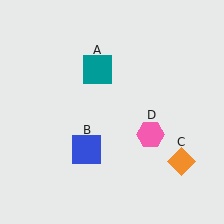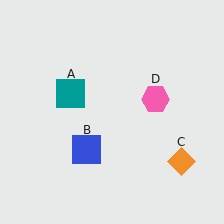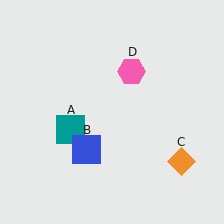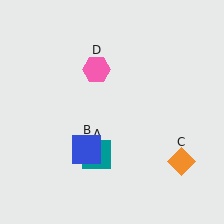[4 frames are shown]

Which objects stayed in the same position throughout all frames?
Blue square (object B) and orange diamond (object C) remained stationary.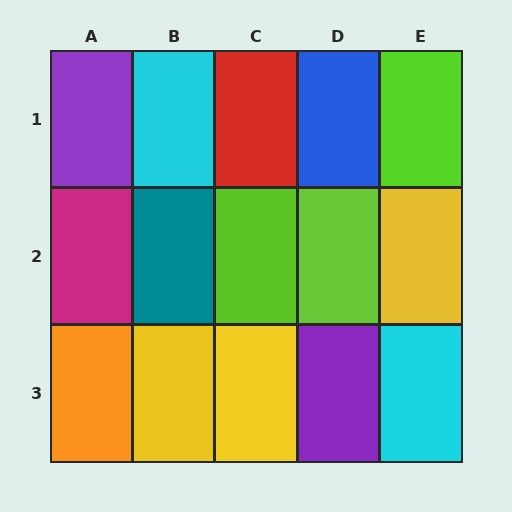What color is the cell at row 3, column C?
Yellow.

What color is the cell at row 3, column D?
Purple.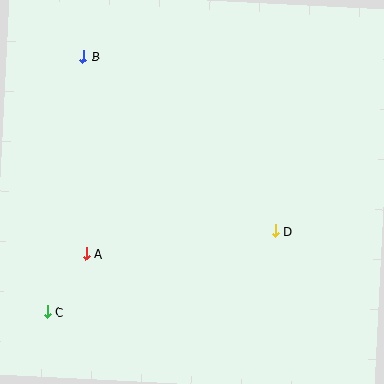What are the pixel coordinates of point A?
Point A is at (86, 254).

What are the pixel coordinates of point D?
Point D is at (276, 231).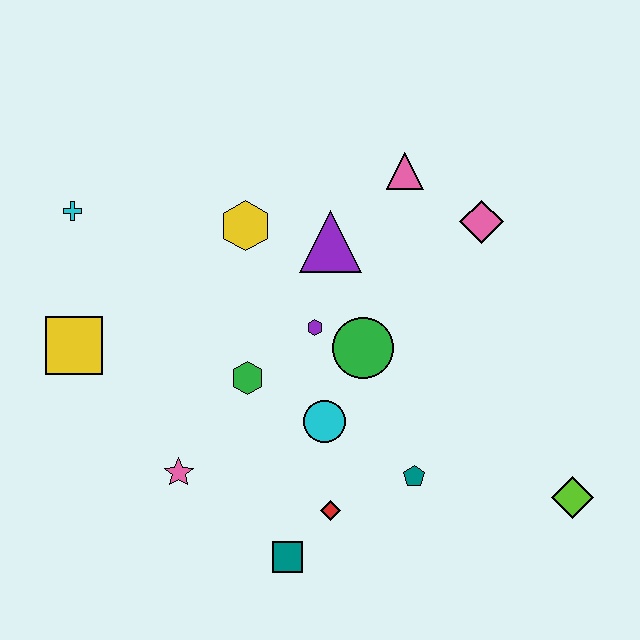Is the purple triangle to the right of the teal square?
Yes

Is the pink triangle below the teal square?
No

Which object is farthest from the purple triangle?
The lime diamond is farthest from the purple triangle.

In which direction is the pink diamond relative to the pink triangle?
The pink diamond is to the right of the pink triangle.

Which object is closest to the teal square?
The red diamond is closest to the teal square.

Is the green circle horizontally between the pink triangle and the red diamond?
Yes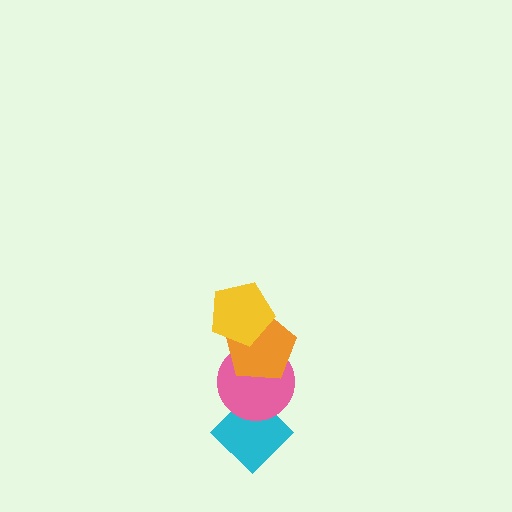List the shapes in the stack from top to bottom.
From top to bottom: the yellow pentagon, the orange pentagon, the pink circle, the cyan diamond.